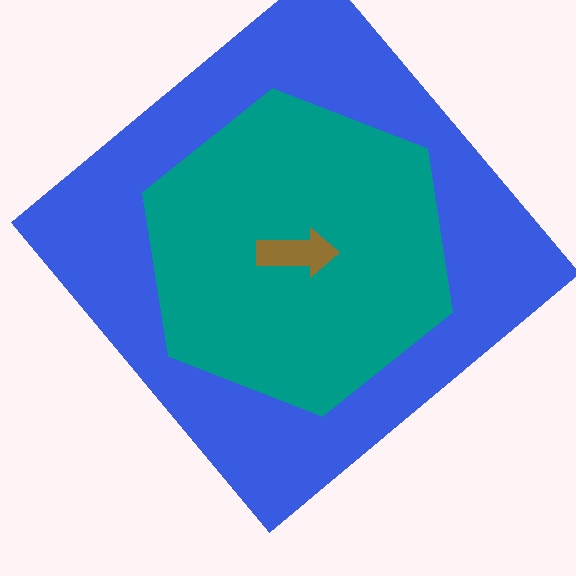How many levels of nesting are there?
3.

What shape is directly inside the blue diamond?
The teal hexagon.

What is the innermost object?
The brown arrow.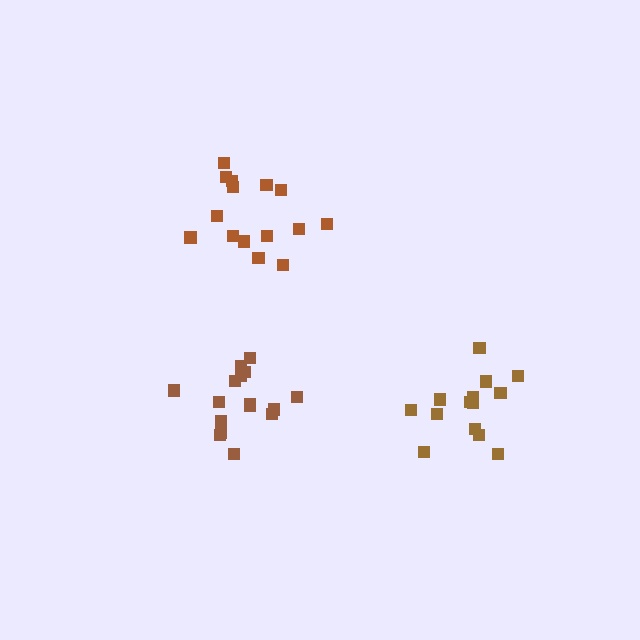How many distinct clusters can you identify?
There are 3 distinct clusters.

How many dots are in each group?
Group 1: 15 dots, Group 2: 16 dots, Group 3: 14 dots (45 total).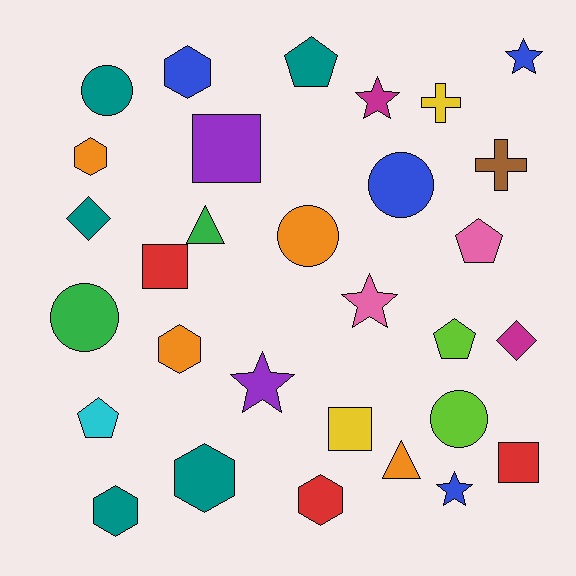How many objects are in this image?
There are 30 objects.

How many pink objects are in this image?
There are 2 pink objects.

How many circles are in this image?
There are 5 circles.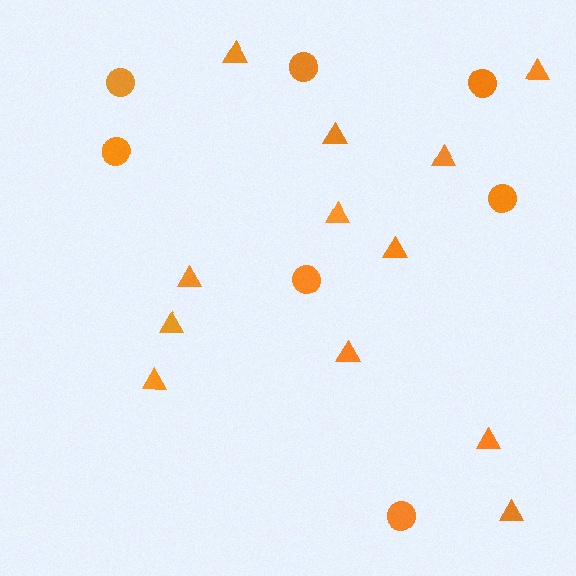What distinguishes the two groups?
There are 2 groups: one group of triangles (12) and one group of circles (7).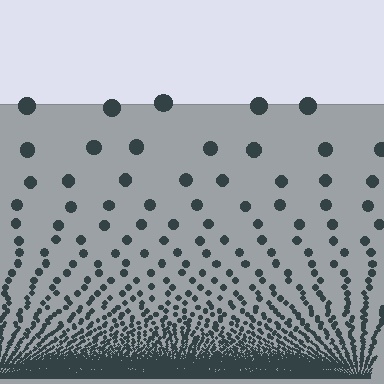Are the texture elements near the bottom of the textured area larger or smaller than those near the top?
Smaller. The gradient is inverted — elements near the bottom are smaller and denser.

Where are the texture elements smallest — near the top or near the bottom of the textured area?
Near the bottom.